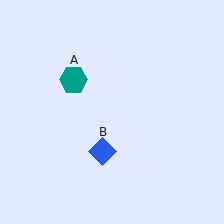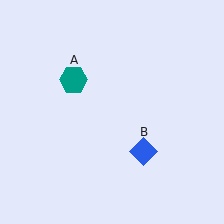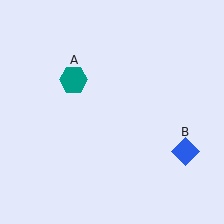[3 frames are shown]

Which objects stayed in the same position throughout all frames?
Teal hexagon (object A) remained stationary.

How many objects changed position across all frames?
1 object changed position: blue diamond (object B).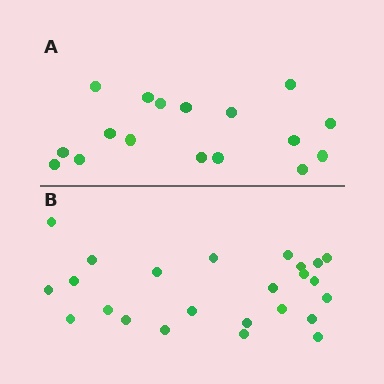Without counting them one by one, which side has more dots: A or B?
Region B (the bottom region) has more dots.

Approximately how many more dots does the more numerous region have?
Region B has roughly 8 or so more dots than region A.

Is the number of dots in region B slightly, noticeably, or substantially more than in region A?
Region B has noticeably more, but not dramatically so. The ratio is roughly 1.4 to 1.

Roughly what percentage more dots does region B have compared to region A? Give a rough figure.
About 40% more.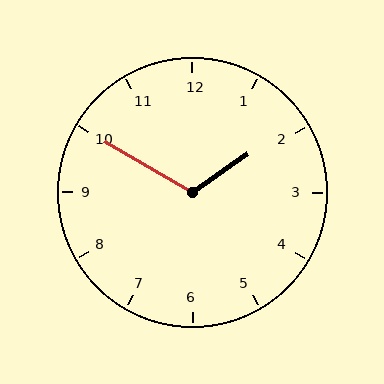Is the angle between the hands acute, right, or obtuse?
It is obtuse.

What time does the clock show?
1:50.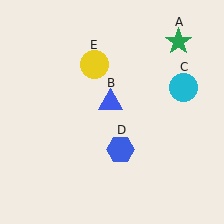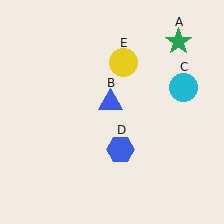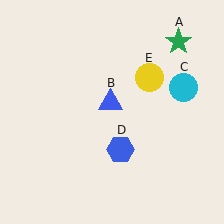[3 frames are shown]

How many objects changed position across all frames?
1 object changed position: yellow circle (object E).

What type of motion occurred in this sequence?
The yellow circle (object E) rotated clockwise around the center of the scene.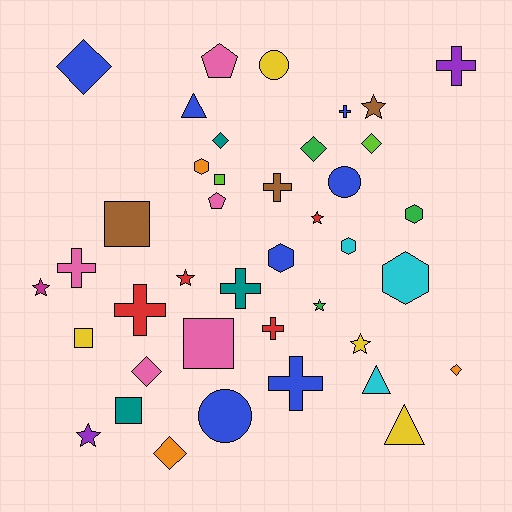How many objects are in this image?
There are 40 objects.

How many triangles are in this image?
There are 3 triangles.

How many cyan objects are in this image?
There are 3 cyan objects.